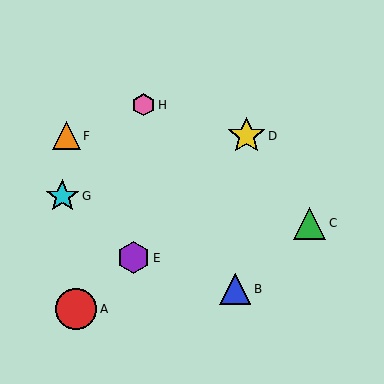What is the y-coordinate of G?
Object G is at y≈196.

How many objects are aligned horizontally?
2 objects (D, F) are aligned horizontally.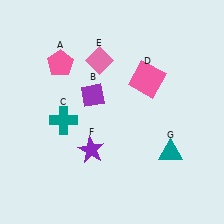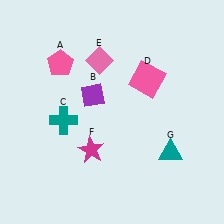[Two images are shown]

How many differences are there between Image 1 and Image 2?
There is 1 difference between the two images.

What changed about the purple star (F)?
In Image 1, F is purple. In Image 2, it changed to magenta.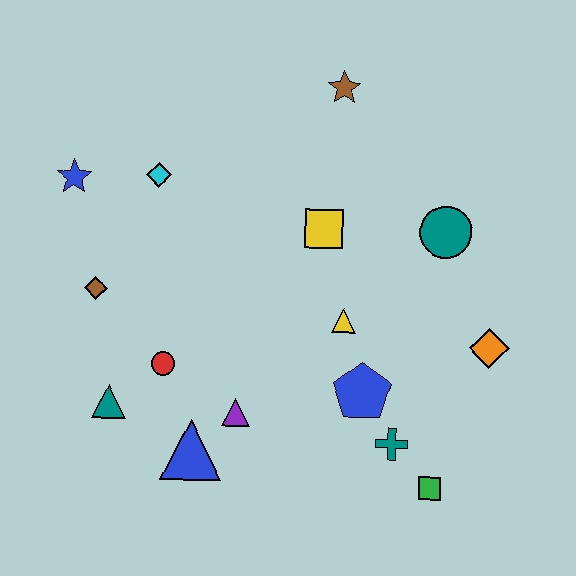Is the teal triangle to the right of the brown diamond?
Yes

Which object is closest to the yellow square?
The yellow triangle is closest to the yellow square.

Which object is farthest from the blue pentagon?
The blue star is farthest from the blue pentagon.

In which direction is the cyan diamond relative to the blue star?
The cyan diamond is to the right of the blue star.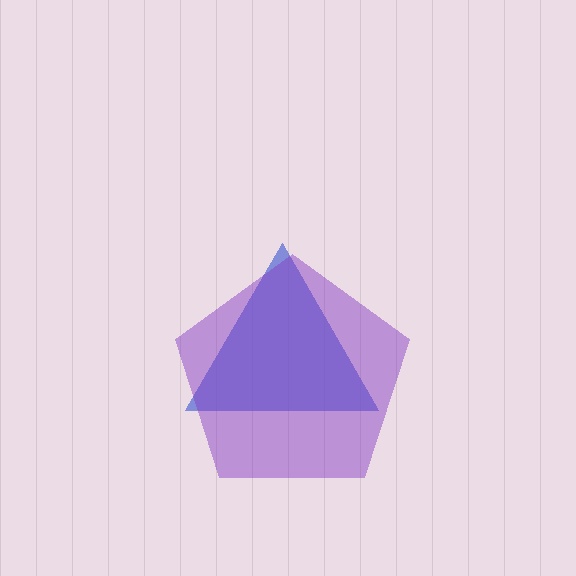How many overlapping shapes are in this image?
There are 2 overlapping shapes in the image.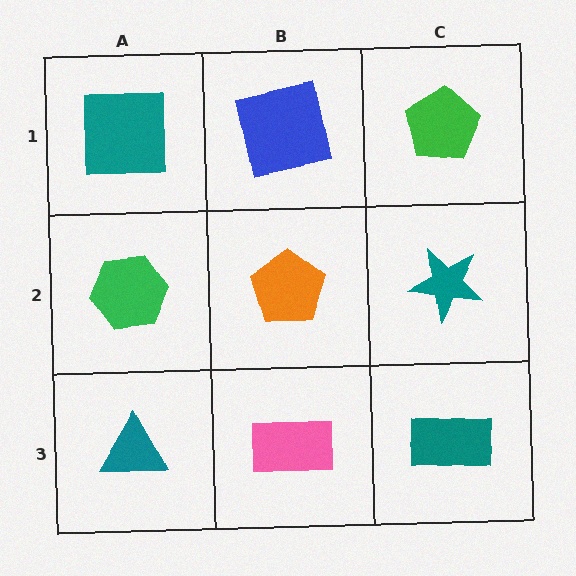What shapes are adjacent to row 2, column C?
A green pentagon (row 1, column C), a teal rectangle (row 3, column C), an orange pentagon (row 2, column B).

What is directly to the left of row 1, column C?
A blue square.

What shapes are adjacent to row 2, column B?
A blue square (row 1, column B), a pink rectangle (row 3, column B), a green hexagon (row 2, column A), a teal star (row 2, column C).